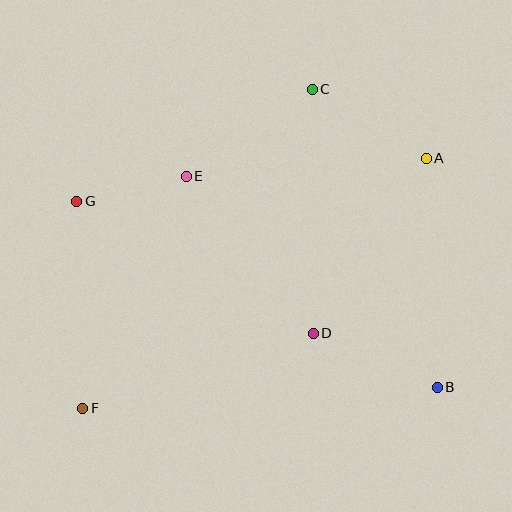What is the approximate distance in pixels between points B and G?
The distance between B and G is approximately 406 pixels.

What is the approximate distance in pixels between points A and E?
The distance between A and E is approximately 241 pixels.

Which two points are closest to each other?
Points E and G are closest to each other.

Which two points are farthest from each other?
Points A and F are farthest from each other.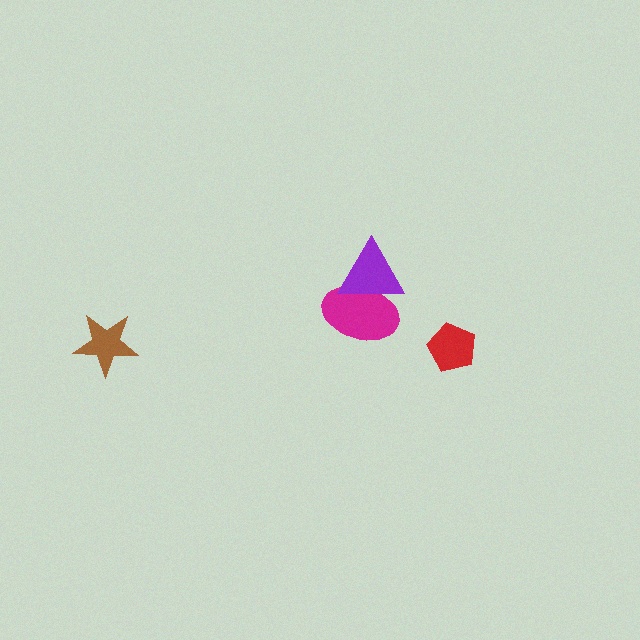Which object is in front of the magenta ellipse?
The purple triangle is in front of the magenta ellipse.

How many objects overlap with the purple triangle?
1 object overlaps with the purple triangle.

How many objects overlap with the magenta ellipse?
1 object overlaps with the magenta ellipse.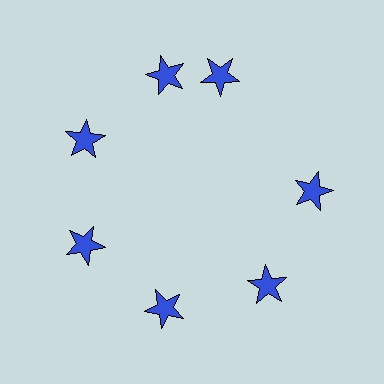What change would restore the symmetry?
The symmetry would be restored by rotating it back into even spacing with its neighbors so that all 7 stars sit at equal angles and equal distance from the center.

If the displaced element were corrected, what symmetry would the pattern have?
It would have 7-fold rotational symmetry — the pattern would map onto itself every 51 degrees.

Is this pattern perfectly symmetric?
No. The 7 blue stars are arranged in a ring, but one element near the 1 o'clock position is rotated out of alignment along the ring, breaking the 7-fold rotational symmetry.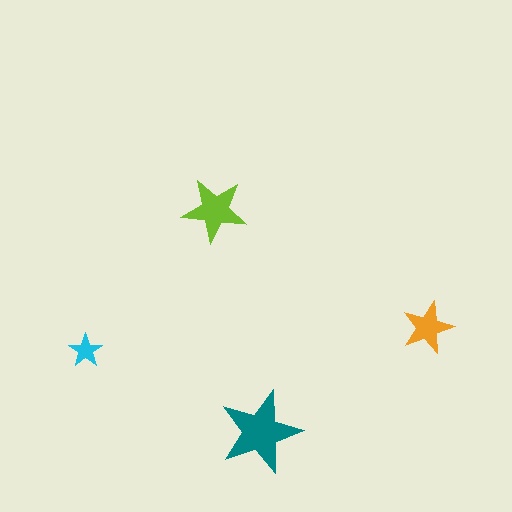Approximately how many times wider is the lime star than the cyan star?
About 2 times wider.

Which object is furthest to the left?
The cyan star is leftmost.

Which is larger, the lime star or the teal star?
The teal one.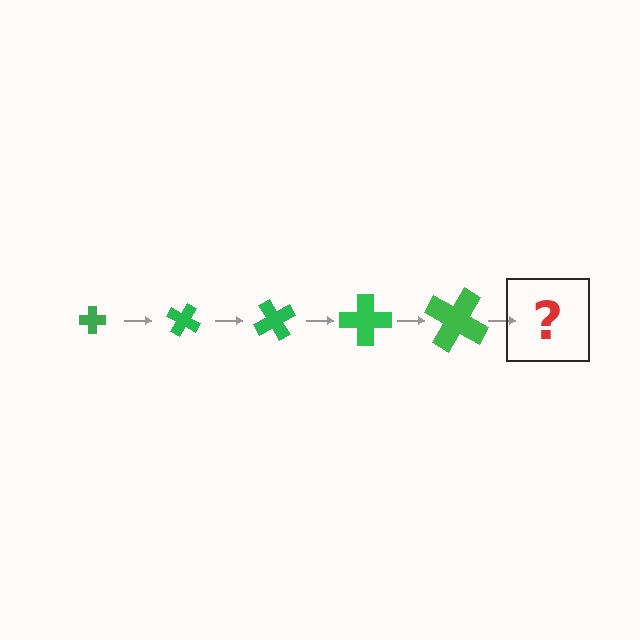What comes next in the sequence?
The next element should be a cross, larger than the previous one and rotated 150 degrees from the start.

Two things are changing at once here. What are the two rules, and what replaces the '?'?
The two rules are that the cross grows larger each step and it rotates 30 degrees each step. The '?' should be a cross, larger than the previous one and rotated 150 degrees from the start.